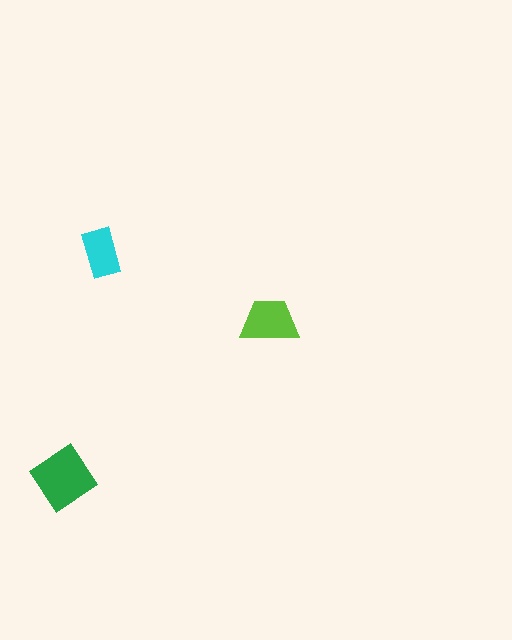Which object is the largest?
The green diamond.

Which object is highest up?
The cyan rectangle is topmost.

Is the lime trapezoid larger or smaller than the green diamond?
Smaller.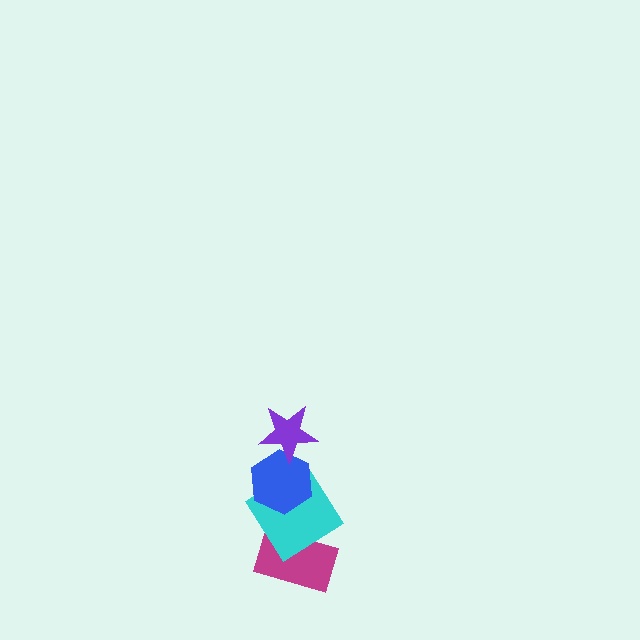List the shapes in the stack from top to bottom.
From top to bottom: the purple star, the blue hexagon, the cyan diamond, the magenta rectangle.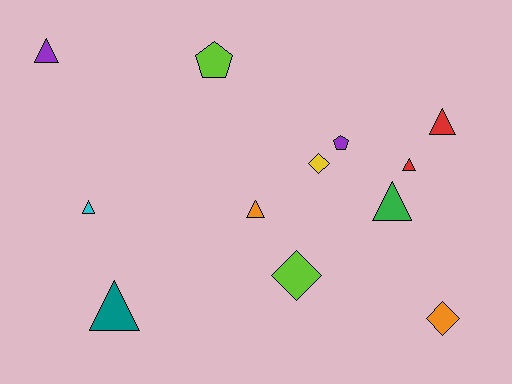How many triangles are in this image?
There are 7 triangles.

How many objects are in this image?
There are 12 objects.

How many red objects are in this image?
There are 2 red objects.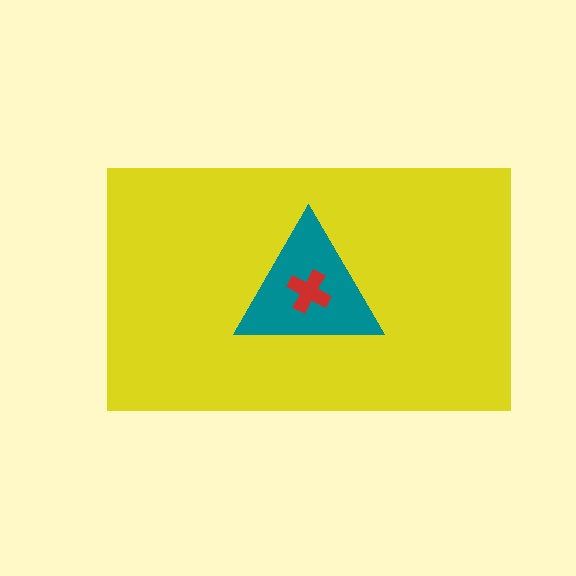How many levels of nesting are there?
3.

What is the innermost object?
The red cross.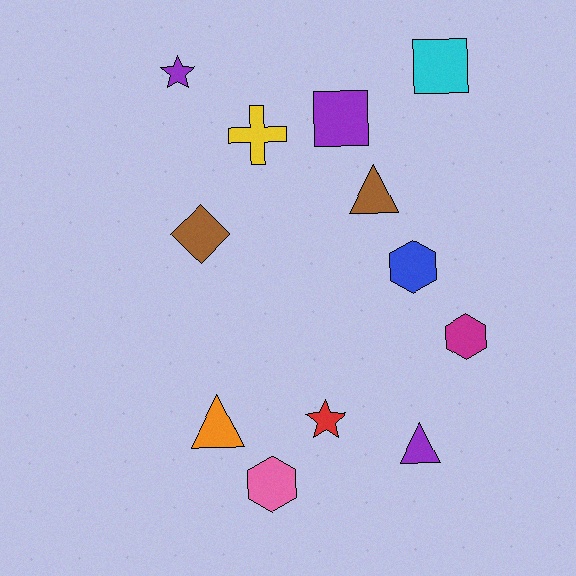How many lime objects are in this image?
There are no lime objects.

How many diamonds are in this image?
There is 1 diamond.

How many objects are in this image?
There are 12 objects.